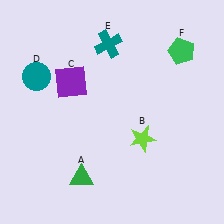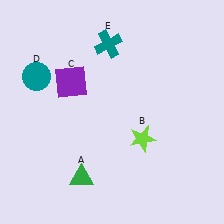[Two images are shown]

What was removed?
The green pentagon (F) was removed in Image 2.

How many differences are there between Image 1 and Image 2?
There is 1 difference between the two images.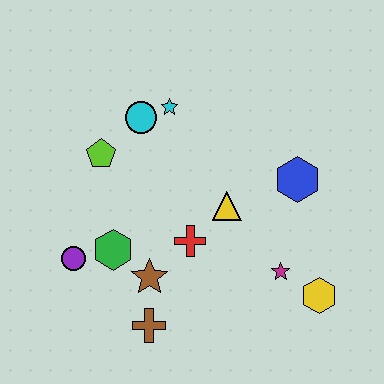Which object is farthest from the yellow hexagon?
The lime pentagon is farthest from the yellow hexagon.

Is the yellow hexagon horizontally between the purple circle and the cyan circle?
No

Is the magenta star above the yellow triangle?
No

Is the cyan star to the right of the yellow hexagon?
No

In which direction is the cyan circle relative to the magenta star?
The cyan circle is above the magenta star.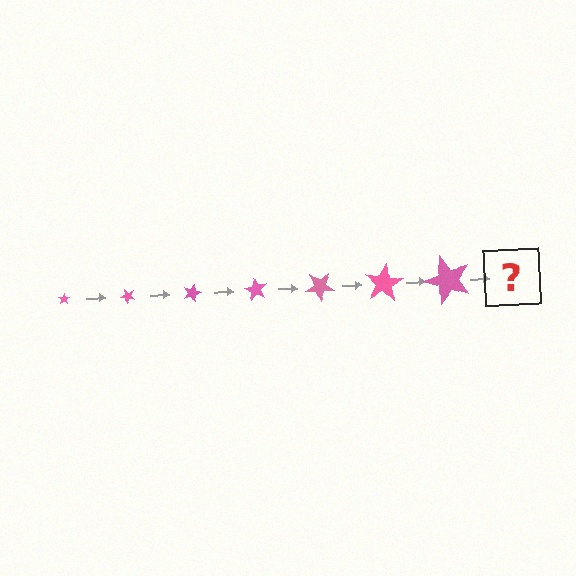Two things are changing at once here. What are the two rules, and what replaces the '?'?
The two rules are that the star grows larger each step and it rotates 45 degrees each step. The '?' should be a star, larger than the previous one and rotated 315 degrees from the start.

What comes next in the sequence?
The next element should be a star, larger than the previous one and rotated 315 degrees from the start.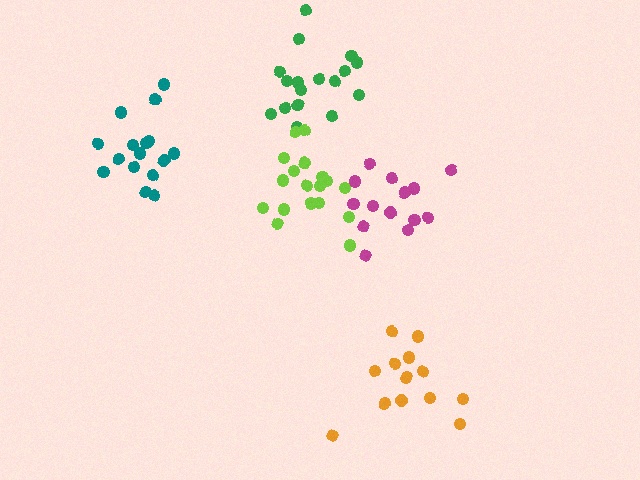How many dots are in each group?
Group 1: 14 dots, Group 2: 13 dots, Group 3: 17 dots, Group 4: 16 dots, Group 5: 18 dots (78 total).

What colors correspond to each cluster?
The clusters are colored: magenta, orange, green, teal, lime.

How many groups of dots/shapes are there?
There are 5 groups.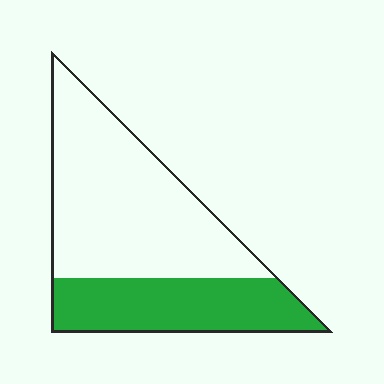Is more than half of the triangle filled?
No.